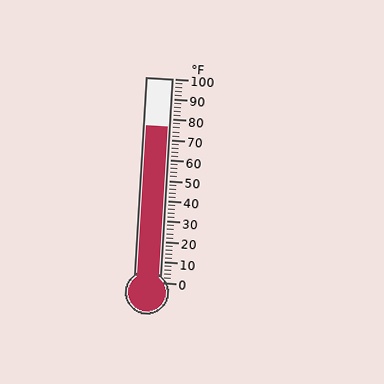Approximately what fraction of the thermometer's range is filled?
The thermometer is filled to approximately 75% of its range.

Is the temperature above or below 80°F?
The temperature is below 80°F.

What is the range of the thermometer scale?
The thermometer scale ranges from 0°F to 100°F.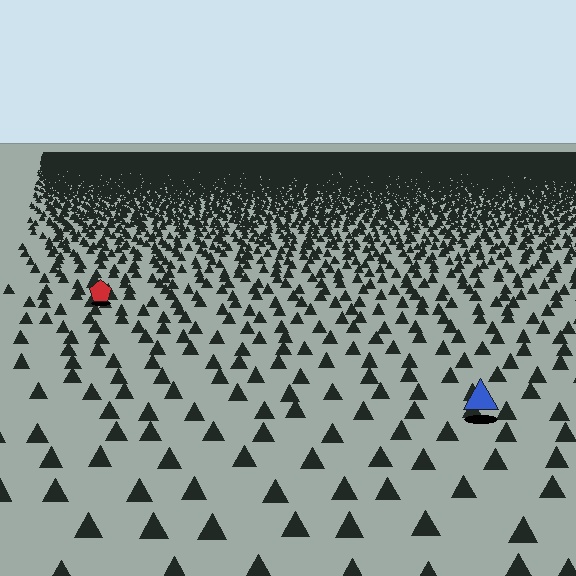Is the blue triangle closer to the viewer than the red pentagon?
Yes. The blue triangle is closer — you can tell from the texture gradient: the ground texture is coarser near it.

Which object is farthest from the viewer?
The red pentagon is farthest from the viewer. It appears smaller and the ground texture around it is denser.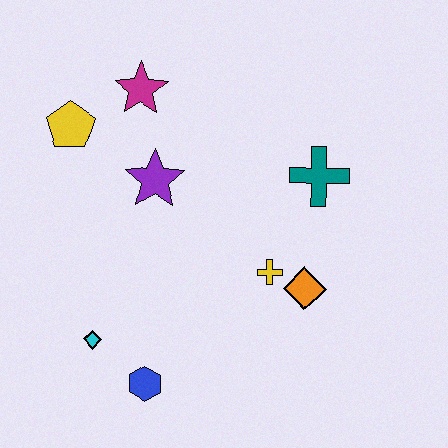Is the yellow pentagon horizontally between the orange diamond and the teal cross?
No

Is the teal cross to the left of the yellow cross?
No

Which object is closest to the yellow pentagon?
The magenta star is closest to the yellow pentagon.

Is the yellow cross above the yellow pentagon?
No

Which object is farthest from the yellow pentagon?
The orange diamond is farthest from the yellow pentagon.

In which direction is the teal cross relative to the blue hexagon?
The teal cross is above the blue hexagon.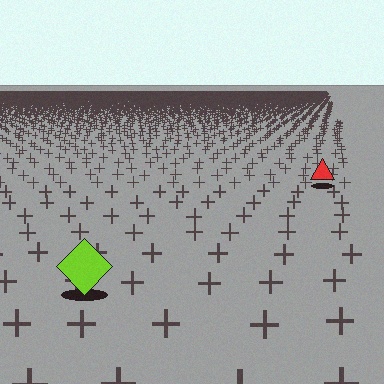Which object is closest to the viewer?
The lime diamond is closest. The texture marks near it are larger and more spread out.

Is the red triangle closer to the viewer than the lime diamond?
No. The lime diamond is closer — you can tell from the texture gradient: the ground texture is coarser near it.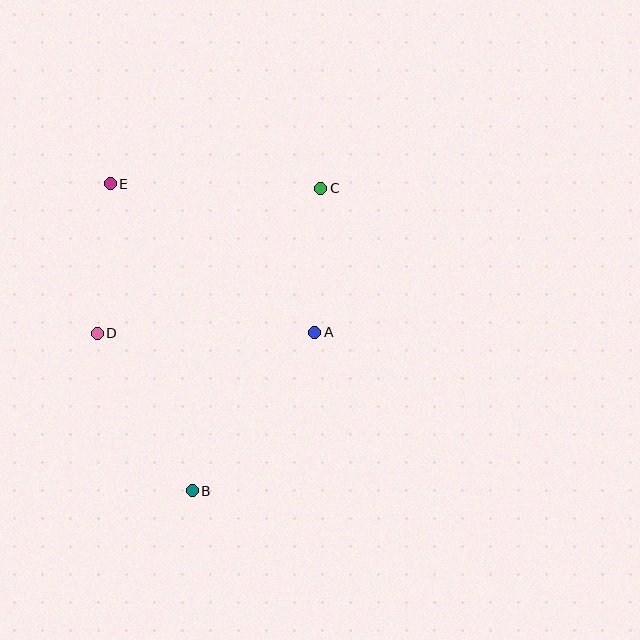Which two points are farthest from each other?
Points B and C are farthest from each other.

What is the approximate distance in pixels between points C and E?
The distance between C and E is approximately 211 pixels.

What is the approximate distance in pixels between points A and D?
The distance between A and D is approximately 217 pixels.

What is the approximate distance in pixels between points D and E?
The distance between D and E is approximately 150 pixels.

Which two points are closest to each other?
Points A and C are closest to each other.